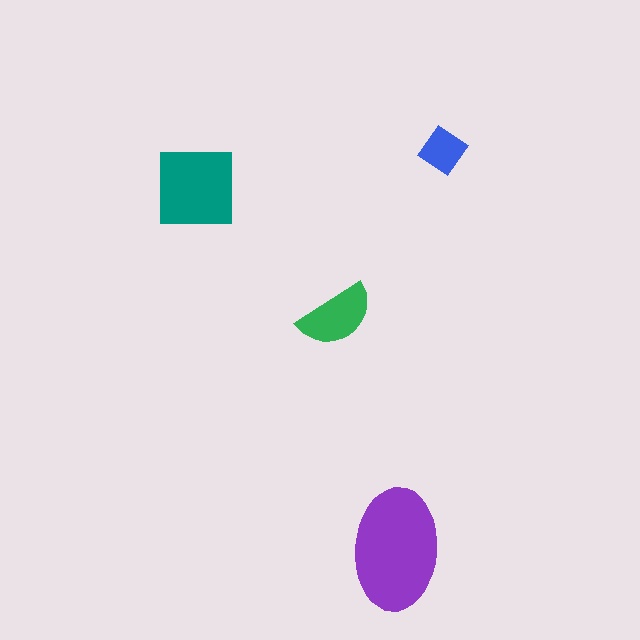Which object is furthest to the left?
The teal square is leftmost.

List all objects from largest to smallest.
The purple ellipse, the teal square, the green semicircle, the blue diamond.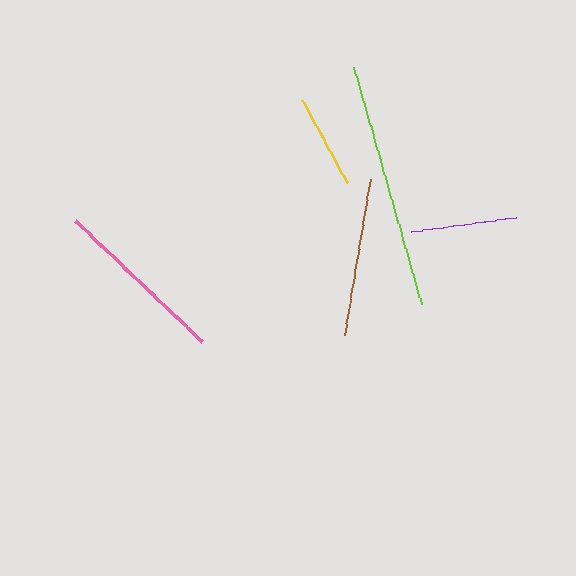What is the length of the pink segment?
The pink segment is approximately 176 pixels long.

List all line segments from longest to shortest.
From longest to shortest: lime, pink, brown, purple, yellow.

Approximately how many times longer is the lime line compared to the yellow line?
The lime line is approximately 2.6 times the length of the yellow line.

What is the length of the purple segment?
The purple segment is approximately 107 pixels long.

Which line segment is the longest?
The lime line is the longest at approximately 245 pixels.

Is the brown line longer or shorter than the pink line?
The pink line is longer than the brown line.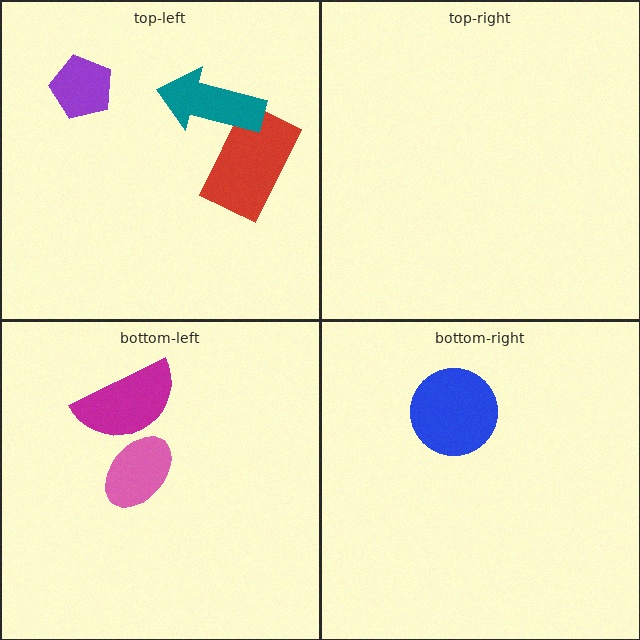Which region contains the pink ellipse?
The bottom-left region.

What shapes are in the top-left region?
The purple pentagon, the red rectangle, the teal arrow.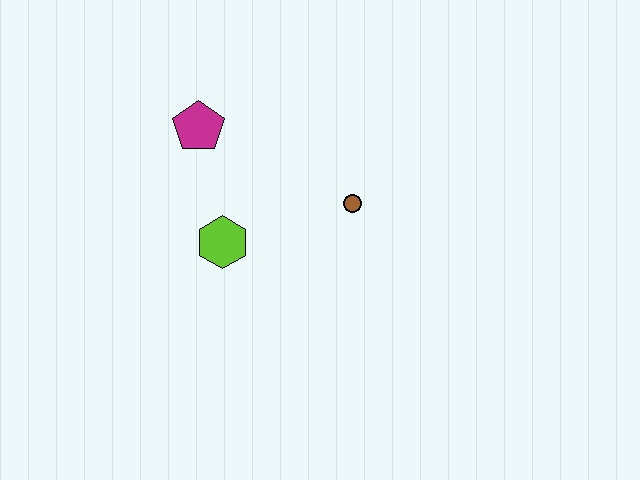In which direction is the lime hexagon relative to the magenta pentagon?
The lime hexagon is below the magenta pentagon.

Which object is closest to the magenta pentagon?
The lime hexagon is closest to the magenta pentagon.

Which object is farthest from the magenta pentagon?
The brown circle is farthest from the magenta pentagon.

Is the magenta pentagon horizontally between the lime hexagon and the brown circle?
No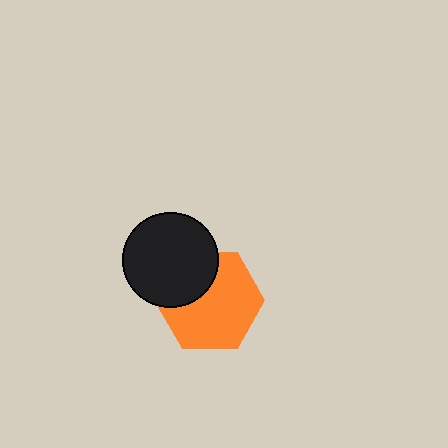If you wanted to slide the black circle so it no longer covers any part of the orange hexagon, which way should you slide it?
Slide it toward the upper-left — that is the most direct way to separate the two shapes.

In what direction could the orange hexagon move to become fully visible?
The orange hexagon could move toward the lower-right. That would shift it out from behind the black circle entirely.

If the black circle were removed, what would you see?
You would see the complete orange hexagon.